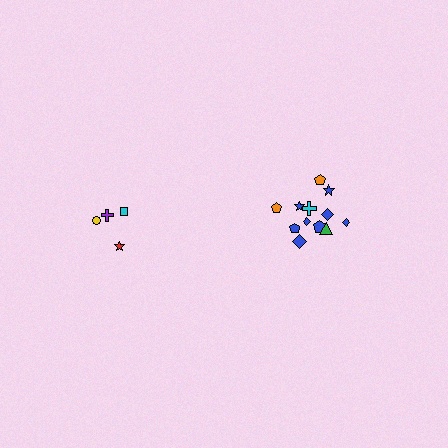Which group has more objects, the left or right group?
The right group.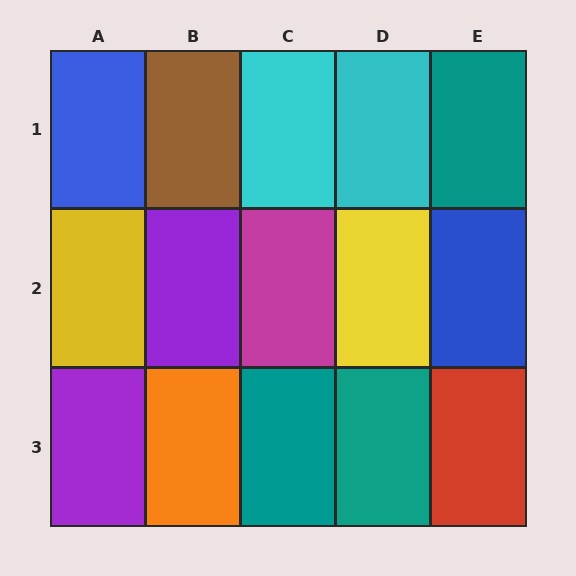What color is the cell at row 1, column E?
Teal.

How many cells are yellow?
2 cells are yellow.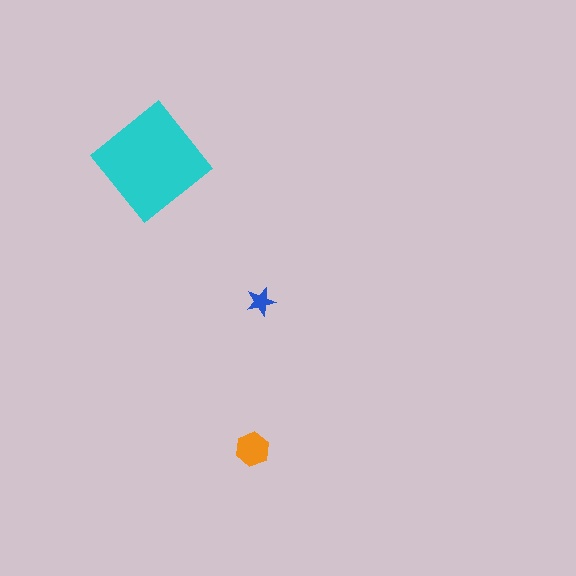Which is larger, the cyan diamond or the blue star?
The cyan diamond.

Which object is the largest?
The cyan diamond.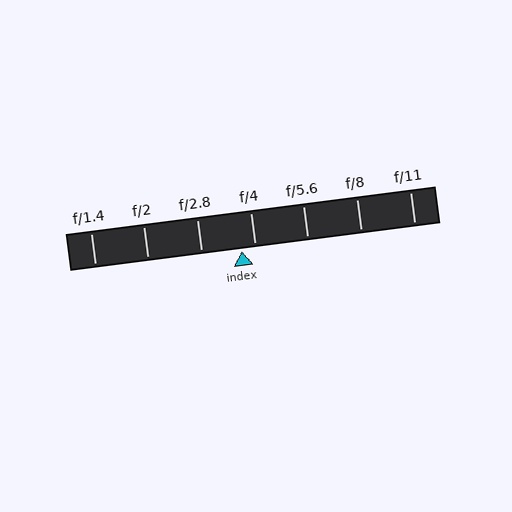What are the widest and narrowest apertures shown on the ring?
The widest aperture shown is f/1.4 and the narrowest is f/11.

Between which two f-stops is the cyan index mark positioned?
The index mark is between f/2.8 and f/4.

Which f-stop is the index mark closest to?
The index mark is closest to f/4.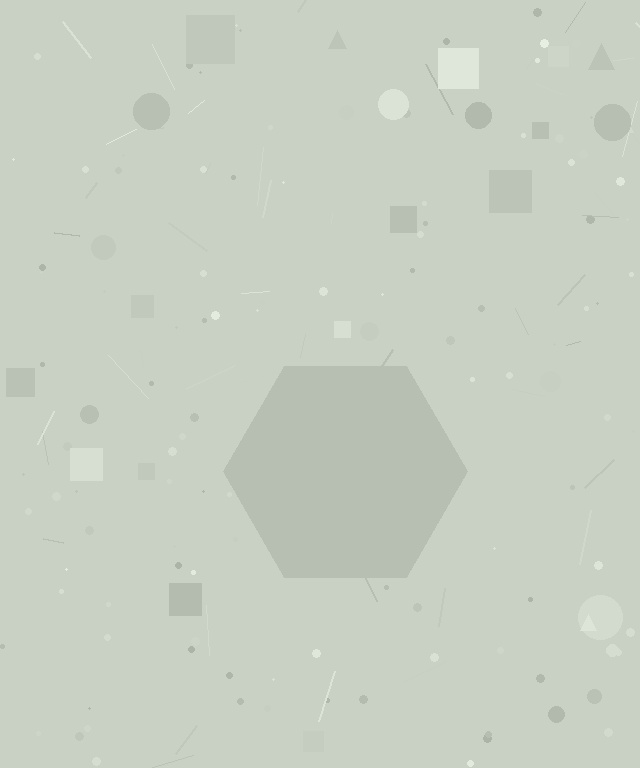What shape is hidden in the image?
A hexagon is hidden in the image.